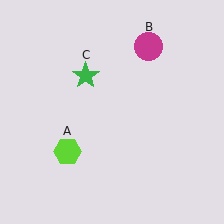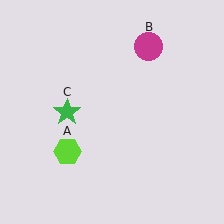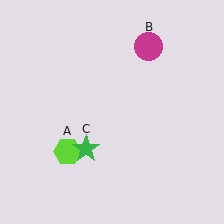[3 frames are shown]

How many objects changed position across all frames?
1 object changed position: green star (object C).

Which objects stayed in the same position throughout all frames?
Lime hexagon (object A) and magenta circle (object B) remained stationary.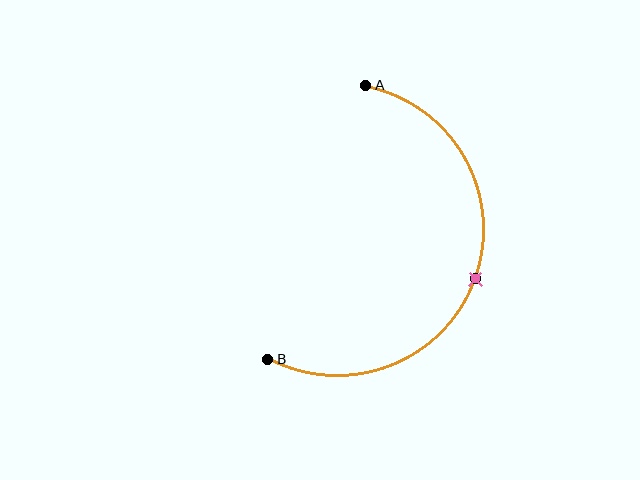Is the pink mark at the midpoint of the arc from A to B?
Yes. The pink mark lies on the arc at equal arc-length from both A and B — it is the arc midpoint.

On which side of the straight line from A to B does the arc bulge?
The arc bulges to the right of the straight line connecting A and B.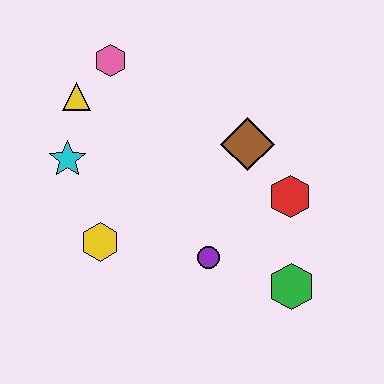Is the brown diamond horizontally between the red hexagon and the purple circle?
Yes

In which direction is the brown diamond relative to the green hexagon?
The brown diamond is above the green hexagon.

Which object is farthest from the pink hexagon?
The green hexagon is farthest from the pink hexagon.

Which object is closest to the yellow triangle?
The pink hexagon is closest to the yellow triangle.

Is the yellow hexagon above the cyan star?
No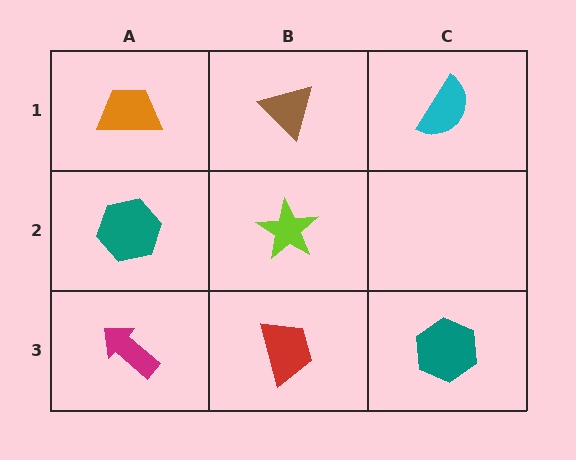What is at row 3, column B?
A red trapezoid.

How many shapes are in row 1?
3 shapes.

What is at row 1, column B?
A brown triangle.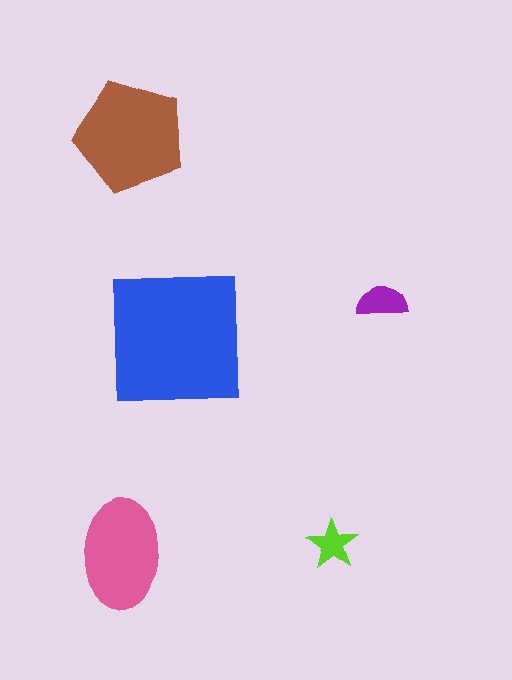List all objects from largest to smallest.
The blue square, the brown pentagon, the pink ellipse, the purple semicircle, the lime star.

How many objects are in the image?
There are 5 objects in the image.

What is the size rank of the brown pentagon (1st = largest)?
2nd.